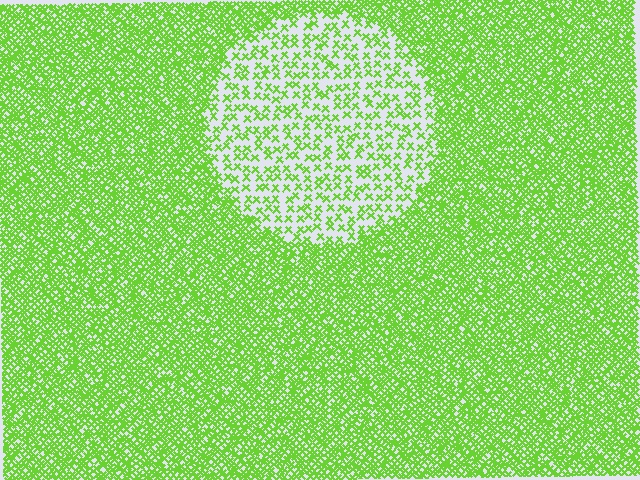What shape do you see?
I see a circle.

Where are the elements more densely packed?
The elements are more densely packed outside the circle boundary.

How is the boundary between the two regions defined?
The boundary is defined by a change in element density (approximately 2.8x ratio). All elements are the same color, size, and shape.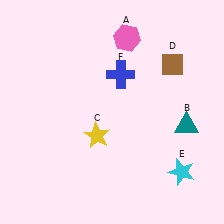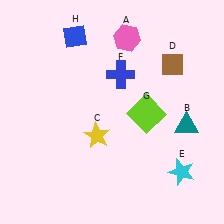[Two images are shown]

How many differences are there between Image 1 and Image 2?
There are 2 differences between the two images.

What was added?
A lime square (G), a blue diamond (H) were added in Image 2.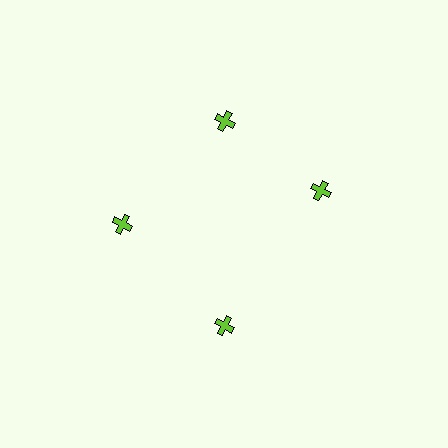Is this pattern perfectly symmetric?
No. The 4 lime crosses are arranged in a ring, but one element near the 3 o'clock position is rotated out of alignment along the ring, breaking the 4-fold rotational symmetry.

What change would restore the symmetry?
The symmetry would be restored by rotating it back into even spacing with its neighbors so that all 4 crosses sit at equal angles and equal distance from the center.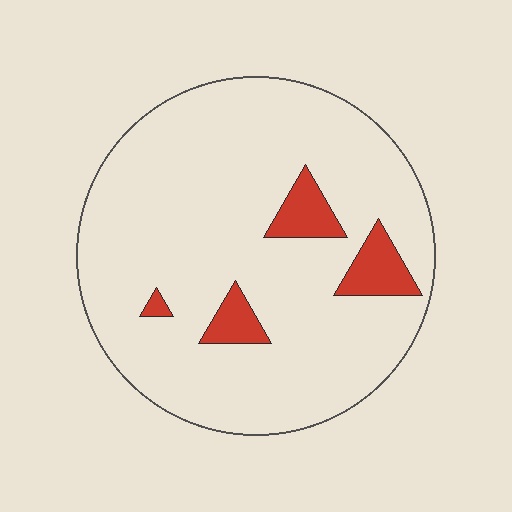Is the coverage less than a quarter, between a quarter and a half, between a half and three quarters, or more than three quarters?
Less than a quarter.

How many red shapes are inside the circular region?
4.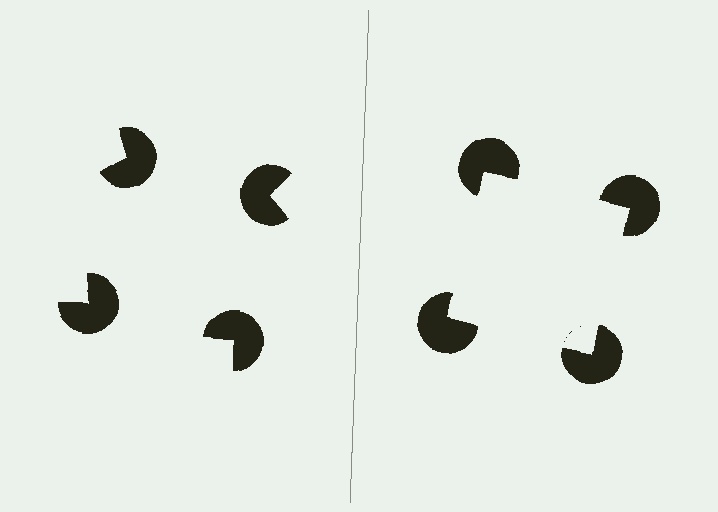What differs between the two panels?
The pac-man discs are positioned identically on both sides; only the wedge orientations differ. On the right they align to a square; on the left they are misaligned.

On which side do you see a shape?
An illusory square appears on the right side. On the left side the wedge cuts are rotated, so no coherent shape forms.